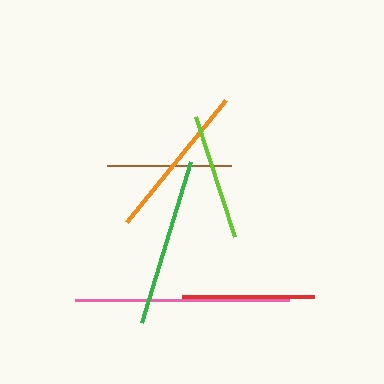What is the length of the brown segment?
The brown segment is approximately 124 pixels long.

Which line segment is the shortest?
The brown line is the shortest at approximately 124 pixels.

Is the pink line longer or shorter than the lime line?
The pink line is longer than the lime line.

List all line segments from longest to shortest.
From longest to shortest: pink, green, orange, red, lime, brown.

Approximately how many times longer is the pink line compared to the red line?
The pink line is approximately 1.6 times the length of the red line.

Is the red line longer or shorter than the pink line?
The pink line is longer than the red line.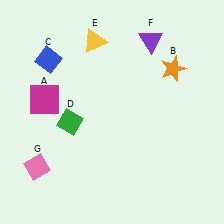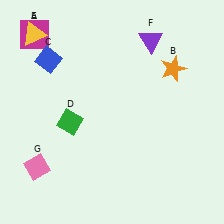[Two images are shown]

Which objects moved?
The objects that moved are: the magenta square (A), the yellow triangle (E).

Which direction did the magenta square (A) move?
The magenta square (A) moved up.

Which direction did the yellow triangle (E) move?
The yellow triangle (E) moved left.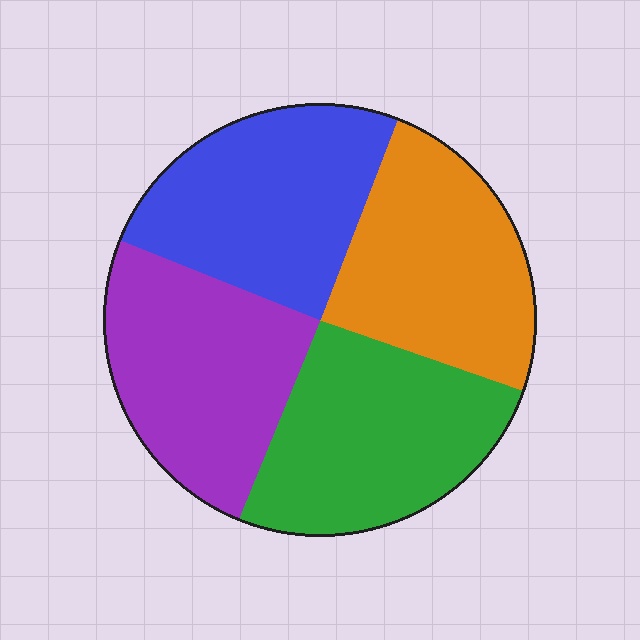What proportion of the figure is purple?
Purple covers around 25% of the figure.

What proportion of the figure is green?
Green takes up about one quarter (1/4) of the figure.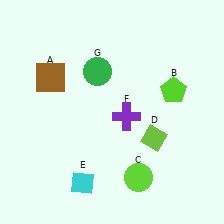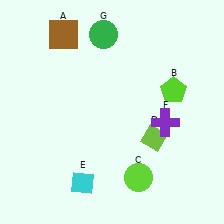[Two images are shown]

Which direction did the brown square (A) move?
The brown square (A) moved up.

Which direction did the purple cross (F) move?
The purple cross (F) moved right.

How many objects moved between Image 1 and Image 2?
3 objects moved between the two images.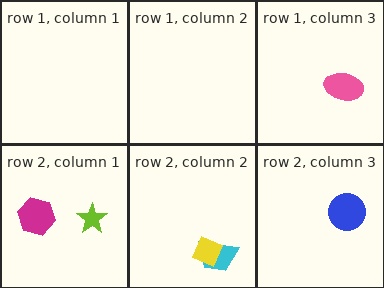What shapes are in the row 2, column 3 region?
The blue circle.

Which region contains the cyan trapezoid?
The row 2, column 2 region.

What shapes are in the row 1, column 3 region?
The pink ellipse.